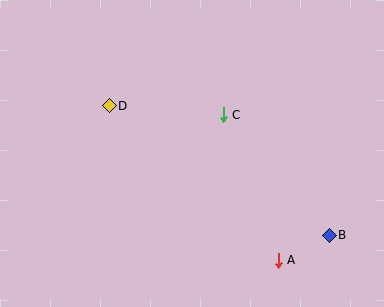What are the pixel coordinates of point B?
Point B is at (329, 235).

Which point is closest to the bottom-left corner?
Point D is closest to the bottom-left corner.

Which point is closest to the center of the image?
Point C at (223, 115) is closest to the center.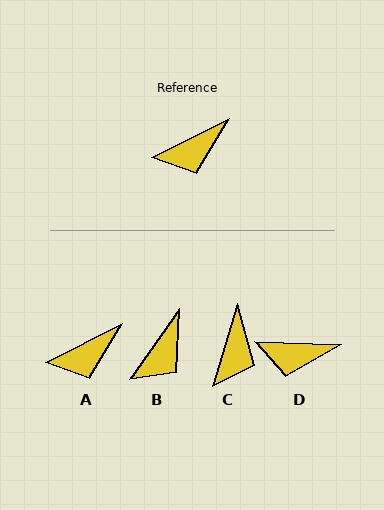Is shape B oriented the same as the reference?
No, it is off by about 28 degrees.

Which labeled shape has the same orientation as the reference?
A.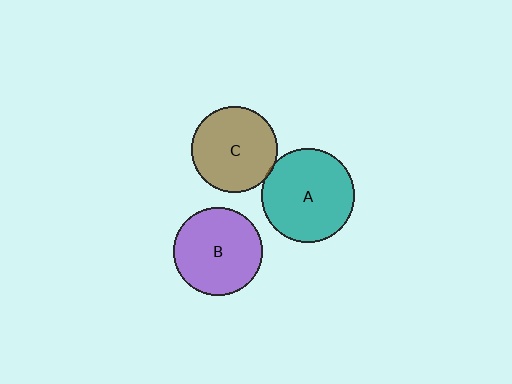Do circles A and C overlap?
Yes.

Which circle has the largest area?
Circle A (teal).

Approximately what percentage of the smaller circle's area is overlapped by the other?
Approximately 5%.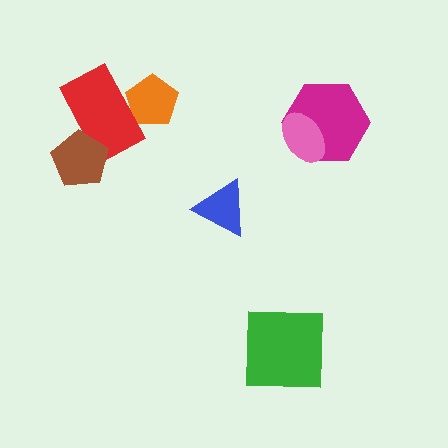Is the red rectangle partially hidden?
Yes, it is partially covered by another shape.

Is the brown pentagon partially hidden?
No, no other shape covers it.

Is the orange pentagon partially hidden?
Yes, it is partially covered by another shape.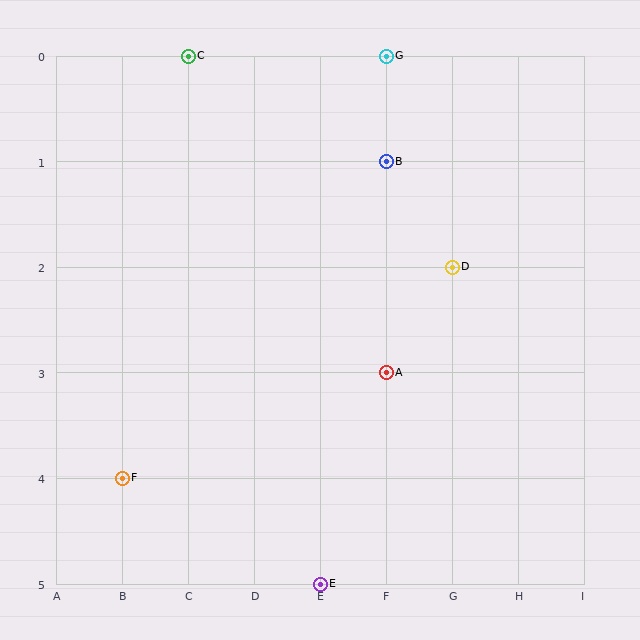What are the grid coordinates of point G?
Point G is at grid coordinates (F, 0).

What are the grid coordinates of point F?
Point F is at grid coordinates (B, 4).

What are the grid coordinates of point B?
Point B is at grid coordinates (F, 1).